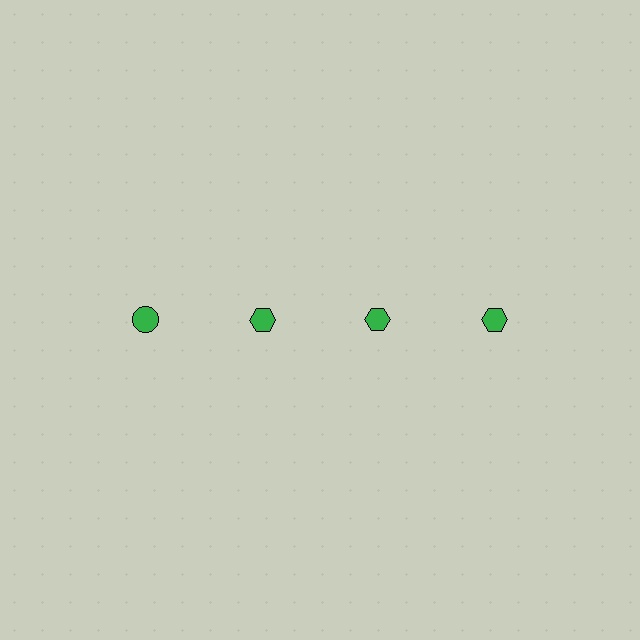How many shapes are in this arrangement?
There are 4 shapes arranged in a grid pattern.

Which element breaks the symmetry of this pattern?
The green circle in the top row, leftmost column breaks the symmetry. All other shapes are green hexagons.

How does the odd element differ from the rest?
It has a different shape: circle instead of hexagon.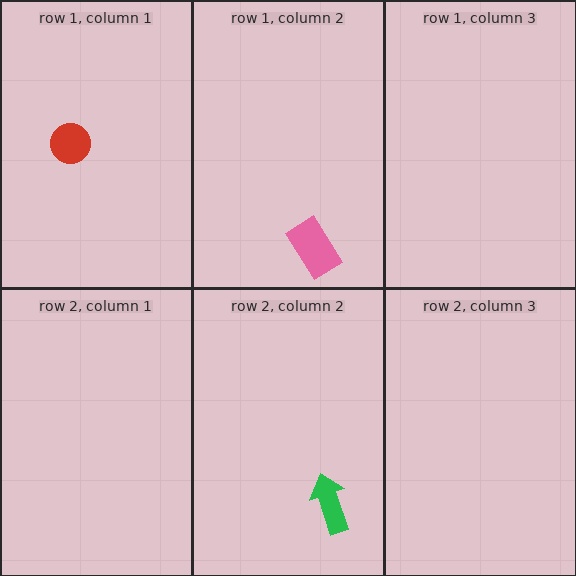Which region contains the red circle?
The row 1, column 1 region.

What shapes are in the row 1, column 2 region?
The pink rectangle.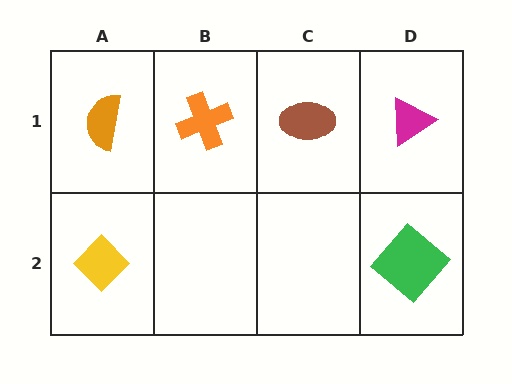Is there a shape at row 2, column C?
No, that cell is empty.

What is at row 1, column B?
An orange cross.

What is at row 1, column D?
A magenta triangle.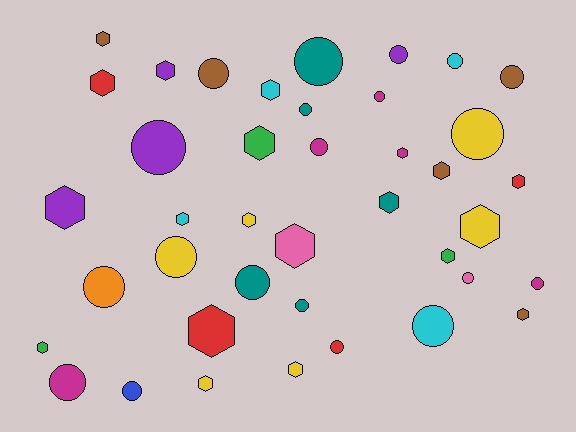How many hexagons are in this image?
There are 20 hexagons.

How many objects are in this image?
There are 40 objects.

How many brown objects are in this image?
There are 5 brown objects.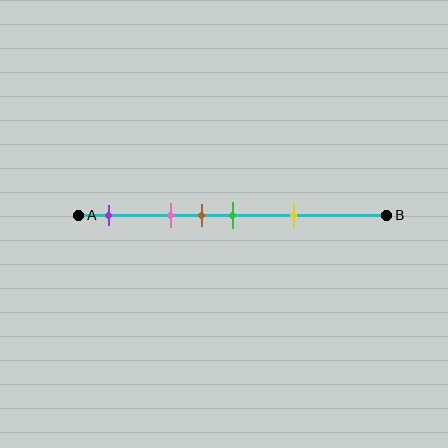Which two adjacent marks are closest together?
The brown and green marks are the closest adjacent pair.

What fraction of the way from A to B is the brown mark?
The brown mark is approximately 40% (0.4) of the way from A to B.